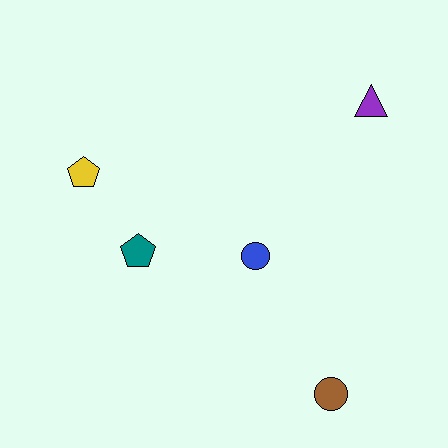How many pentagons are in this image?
There are 2 pentagons.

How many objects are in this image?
There are 5 objects.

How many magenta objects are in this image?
There are no magenta objects.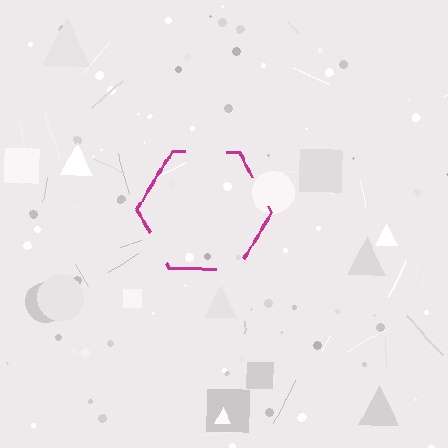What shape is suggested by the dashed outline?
The dashed outline suggests a hexagon.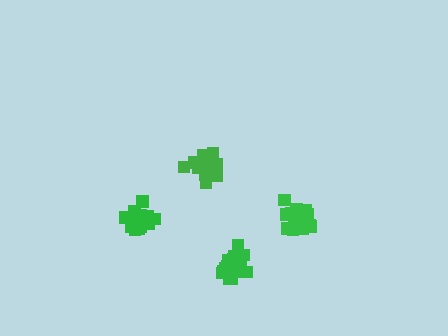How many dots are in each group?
Group 1: 15 dots, Group 2: 20 dots, Group 3: 15 dots, Group 4: 18 dots (68 total).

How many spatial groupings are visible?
There are 4 spatial groupings.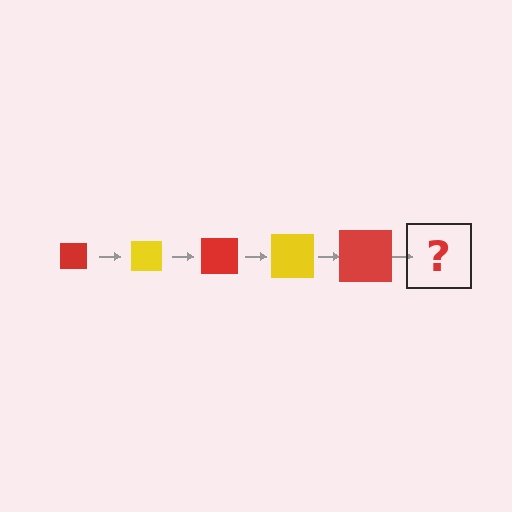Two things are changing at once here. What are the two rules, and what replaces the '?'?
The two rules are that the square grows larger each step and the color cycles through red and yellow. The '?' should be a yellow square, larger than the previous one.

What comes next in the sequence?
The next element should be a yellow square, larger than the previous one.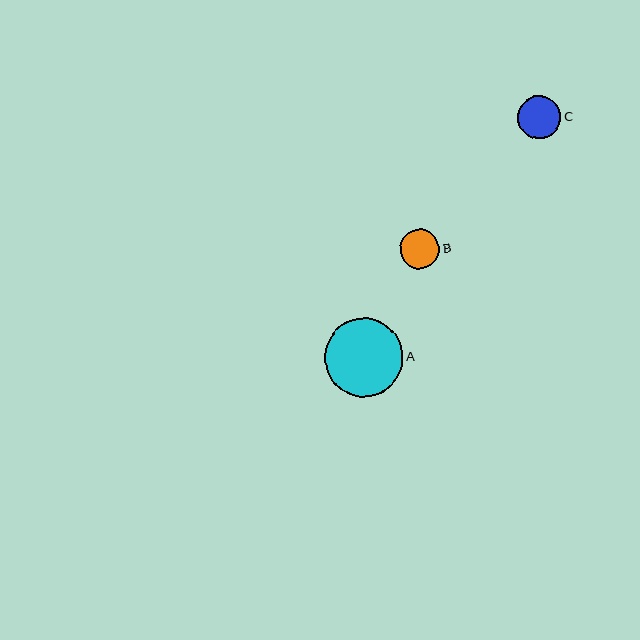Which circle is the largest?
Circle A is the largest with a size of approximately 78 pixels.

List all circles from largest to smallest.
From largest to smallest: A, C, B.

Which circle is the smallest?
Circle B is the smallest with a size of approximately 40 pixels.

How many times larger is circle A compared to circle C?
Circle A is approximately 1.8 times the size of circle C.